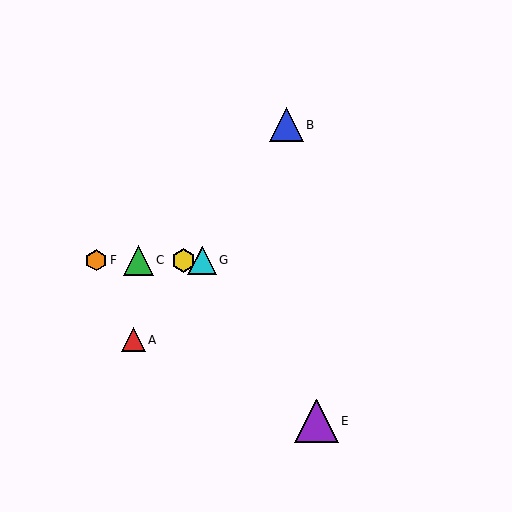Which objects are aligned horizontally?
Objects C, D, F, G are aligned horizontally.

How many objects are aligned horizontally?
4 objects (C, D, F, G) are aligned horizontally.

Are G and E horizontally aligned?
No, G is at y≈260 and E is at y≈421.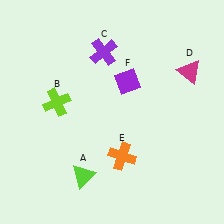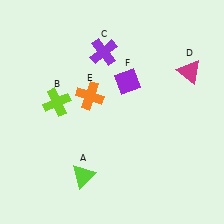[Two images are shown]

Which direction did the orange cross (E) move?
The orange cross (E) moved up.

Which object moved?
The orange cross (E) moved up.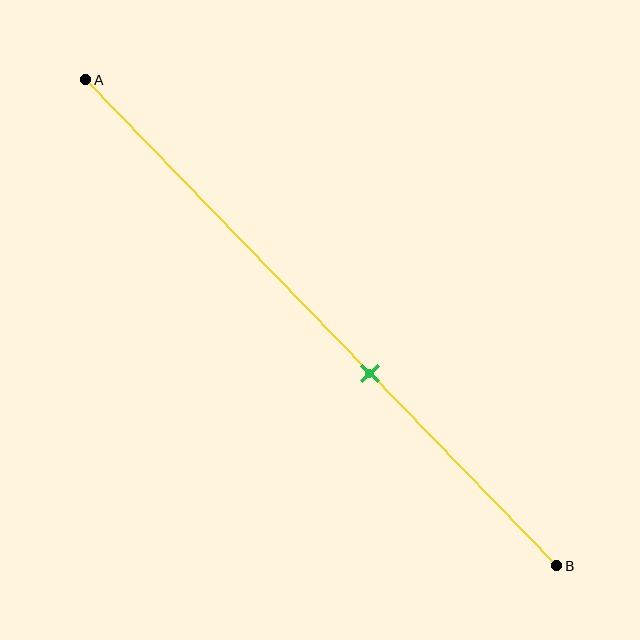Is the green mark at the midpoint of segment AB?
No, the mark is at about 60% from A, not at the 50% midpoint.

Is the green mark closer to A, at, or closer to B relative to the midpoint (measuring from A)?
The green mark is closer to point B than the midpoint of segment AB.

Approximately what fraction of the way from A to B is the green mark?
The green mark is approximately 60% of the way from A to B.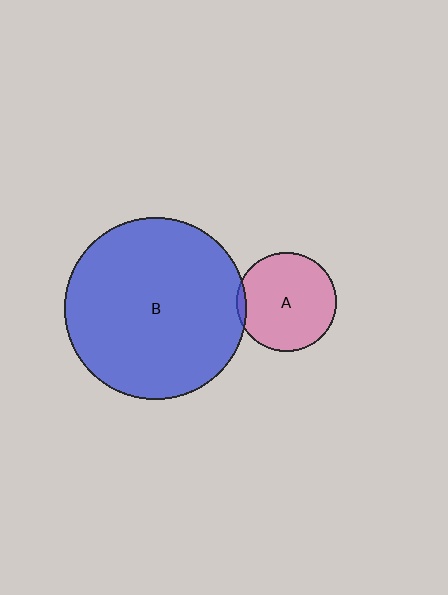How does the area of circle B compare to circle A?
Approximately 3.4 times.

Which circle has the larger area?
Circle B (blue).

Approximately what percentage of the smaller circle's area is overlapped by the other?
Approximately 5%.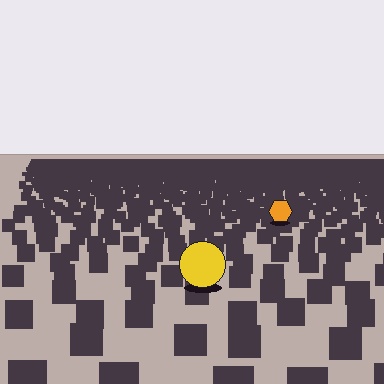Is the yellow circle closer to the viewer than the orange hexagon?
Yes. The yellow circle is closer — you can tell from the texture gradient: the ground texture is coarser near it.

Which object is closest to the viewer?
The yellow circle is closest. The texture marks near it are larger and more spread out.